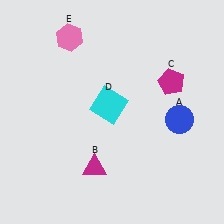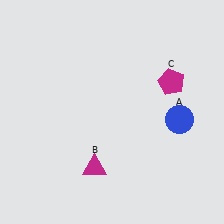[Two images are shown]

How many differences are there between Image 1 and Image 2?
There are 2 differences between the two images.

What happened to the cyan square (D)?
The cyan square (D) was removed in Image 2. It was in the top-left area of Image 1.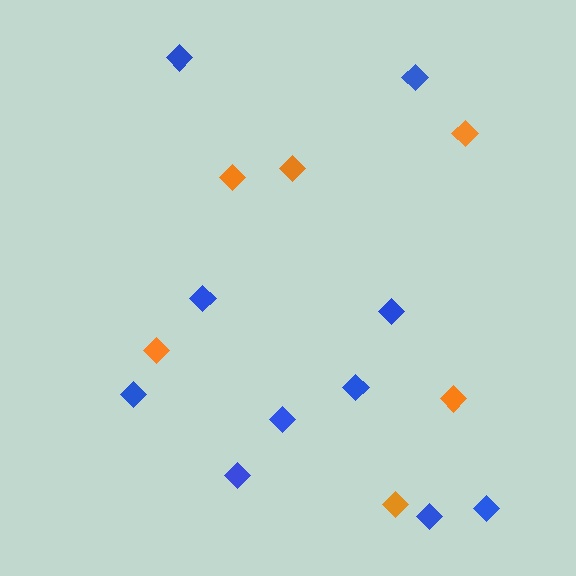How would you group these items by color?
There are 2 groups: one group of blue diamonds (10) and one group of orange diamonds (6).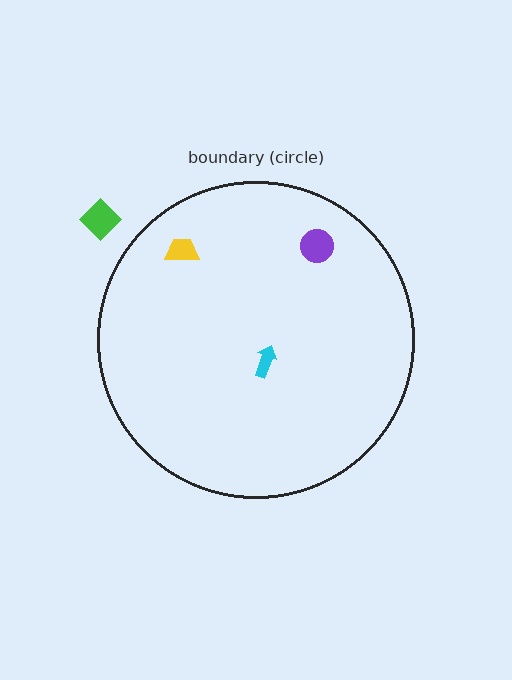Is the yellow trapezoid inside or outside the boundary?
Inside.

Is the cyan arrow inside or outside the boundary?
Inside.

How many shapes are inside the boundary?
3 inside, 1 outside.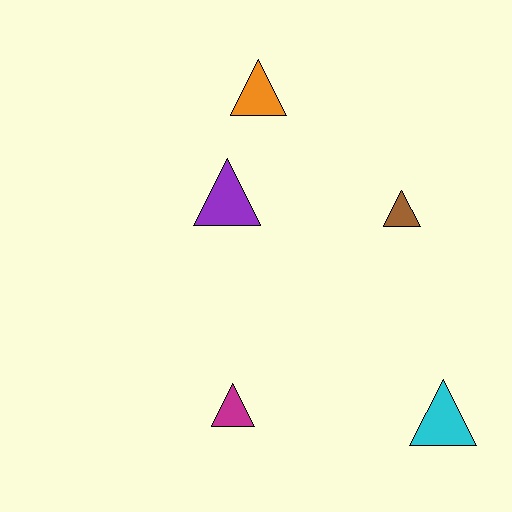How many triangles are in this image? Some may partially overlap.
There are 5 triangles.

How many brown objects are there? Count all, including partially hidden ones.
There is 1 brown object.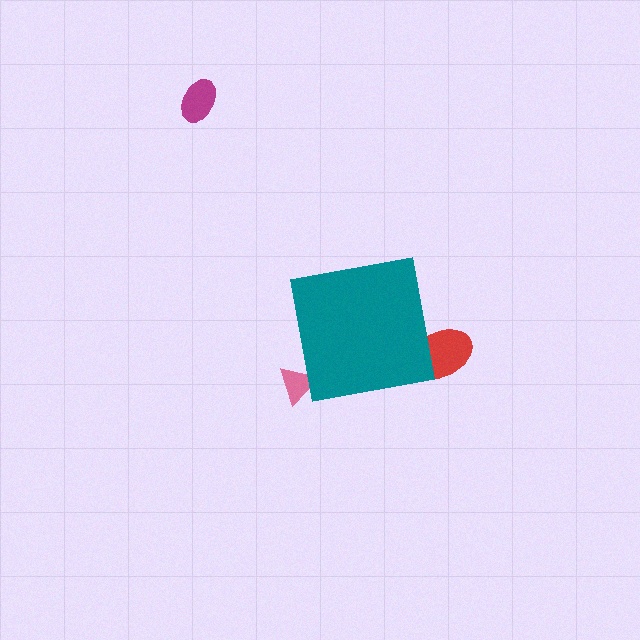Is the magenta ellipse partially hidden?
No, the magenta ellipse is fully visible.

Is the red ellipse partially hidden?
Yes, the red ellipse is partially hidden behind the teal square.